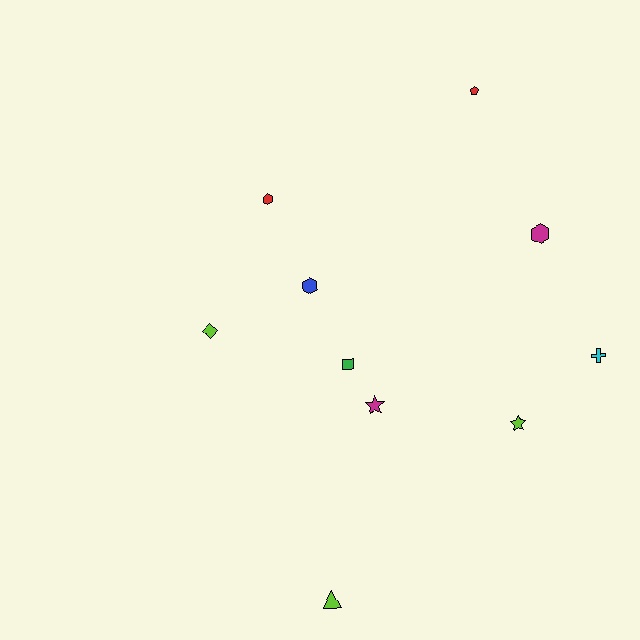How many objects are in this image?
There are 10 objects.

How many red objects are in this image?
There are 2 red objects.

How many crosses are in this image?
There is 1 cross.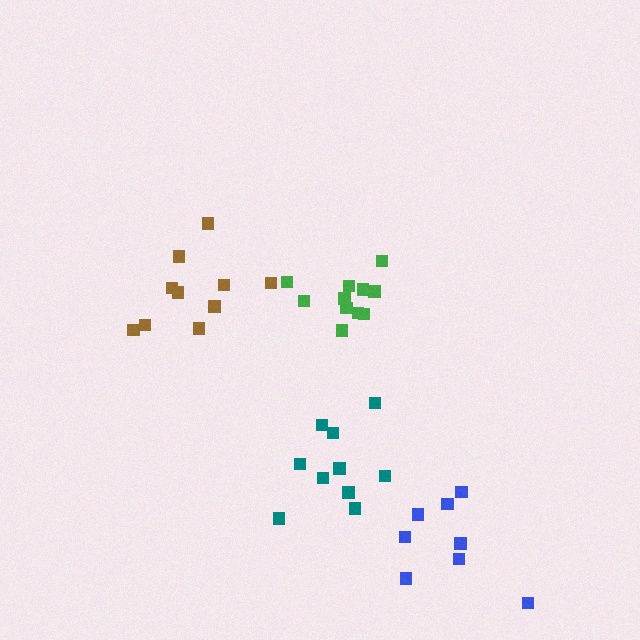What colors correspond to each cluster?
The clusters are colored: brown, teal, green, blue.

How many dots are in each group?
Group 1: 10 dots, Group 2: 10 dots, Group 3: 11 dots, Group 4: 8 dots (39 total).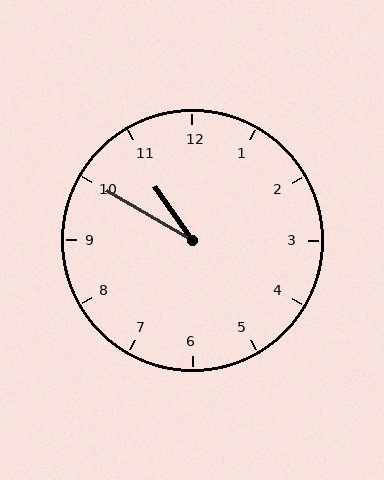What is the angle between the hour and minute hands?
Approximately 25 degrees.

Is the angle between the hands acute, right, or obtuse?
It is acute.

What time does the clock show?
10:50.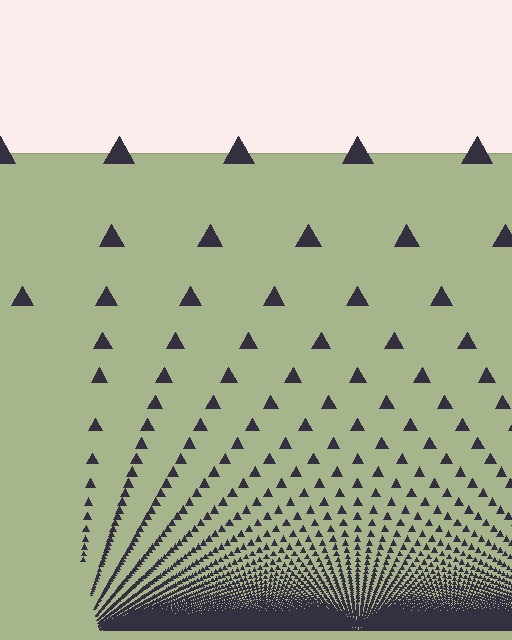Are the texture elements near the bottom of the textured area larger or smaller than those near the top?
Smaller. The gradient is inverted — elements near the bottom are smaller and denser.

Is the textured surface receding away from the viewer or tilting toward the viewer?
The surface appears to tilt toward the viewer. Texture elements get larger and sparser toward the top.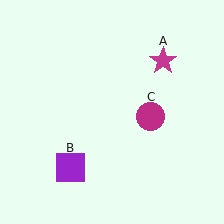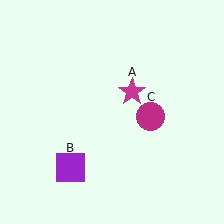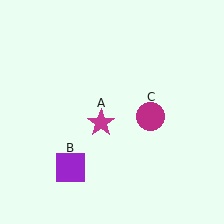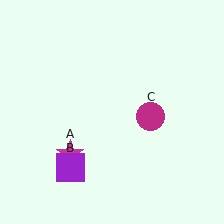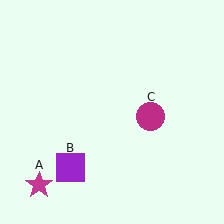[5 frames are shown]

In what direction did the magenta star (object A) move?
The magenta star (object A) moved down and to the left.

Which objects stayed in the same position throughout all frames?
Purple square (object B) and magenta circle (object C) remained stationary.